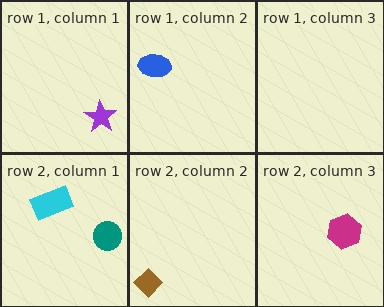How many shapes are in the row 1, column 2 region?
1.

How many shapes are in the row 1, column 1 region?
1.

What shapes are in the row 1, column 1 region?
The purple star.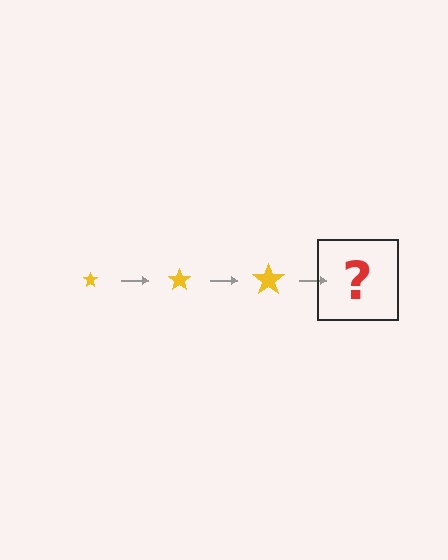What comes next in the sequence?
The next element should be a yellow star, larger than the previous one.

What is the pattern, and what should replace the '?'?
The pattern is that the star gets progressively larger each step. The '?' should be a yellow star, larger than the previous one.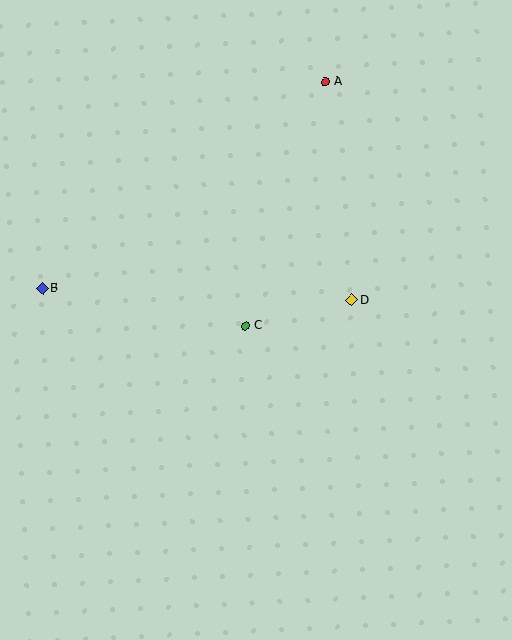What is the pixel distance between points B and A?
The distance between B and A is 350 pixels.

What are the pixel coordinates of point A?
Point A is at (325, 82).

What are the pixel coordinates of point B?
Point B is at (42, 288).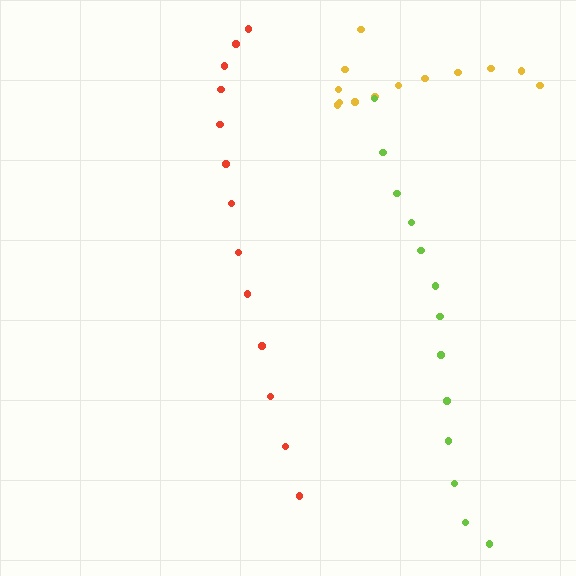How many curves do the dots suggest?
There are 3 distinct paths.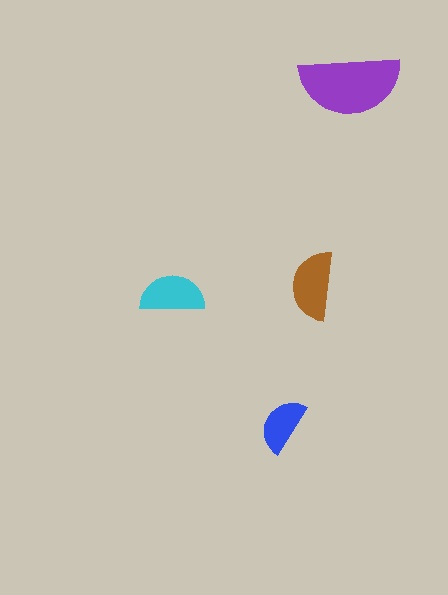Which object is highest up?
The purple semicircle is topmost.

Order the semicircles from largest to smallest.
the purple one, the brown one, the cyan one, the blue one.